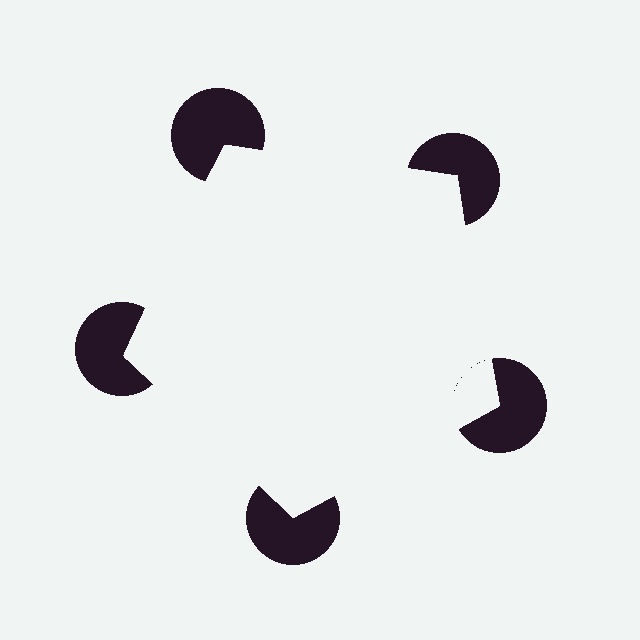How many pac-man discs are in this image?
There are 5 — one at each vertex of the illusory pentagon.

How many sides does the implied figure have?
5 sides.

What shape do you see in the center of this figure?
An illusory pentagon — its edges are inferred from the aligned wedge cuts in the pac-man discs, not physically drawn.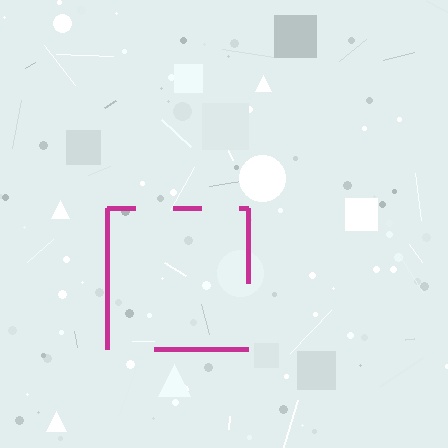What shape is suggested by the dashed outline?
The dashed outline suggests a square.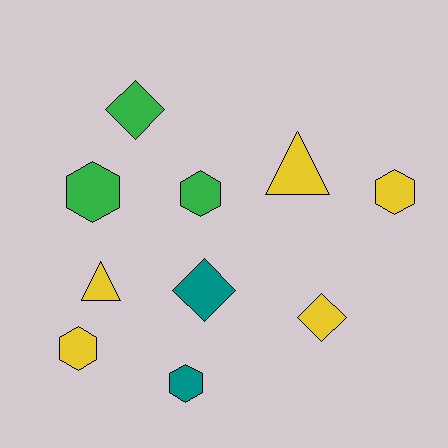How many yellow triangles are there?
There are 2 yellow triangles.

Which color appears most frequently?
Yellow, with 5 objects.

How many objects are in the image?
There are 10 objects.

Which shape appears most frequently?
Hexagon, with 5 objects.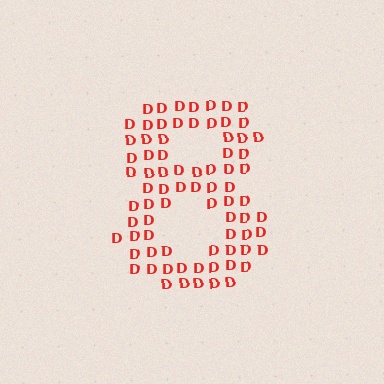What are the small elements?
The small elements are letter D's.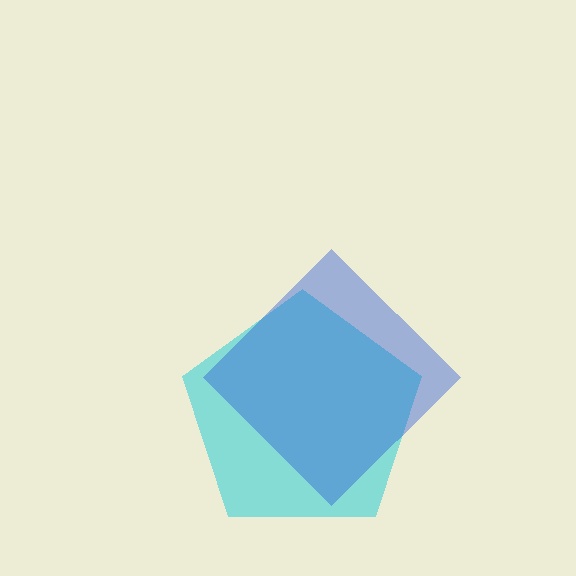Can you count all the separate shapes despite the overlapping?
Yes, there are 2 separate shapes.